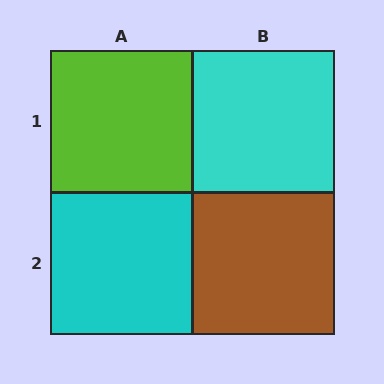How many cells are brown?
1 cell is brown.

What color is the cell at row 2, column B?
Brown.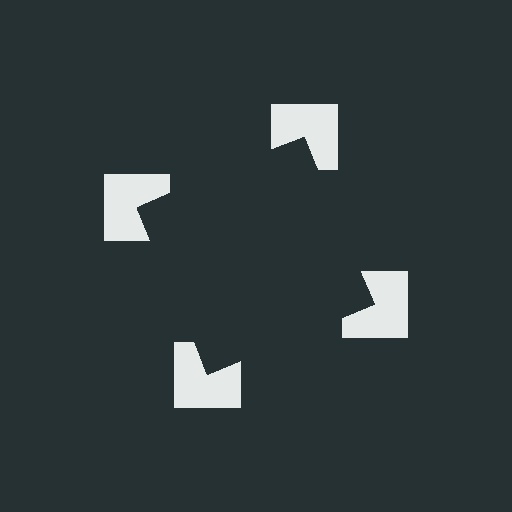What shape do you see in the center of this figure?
An illusory square — its edges are inferred from the aligned wedge cuts in the notched squares, not physically drawn.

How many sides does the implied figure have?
4 sides.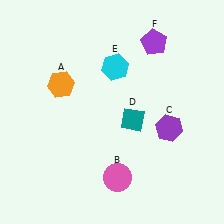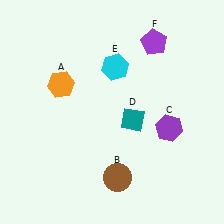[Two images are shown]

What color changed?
The circle (B) changed from pink in Image 1 to brown in Image 2.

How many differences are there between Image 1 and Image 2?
There is 1 difference between the two images.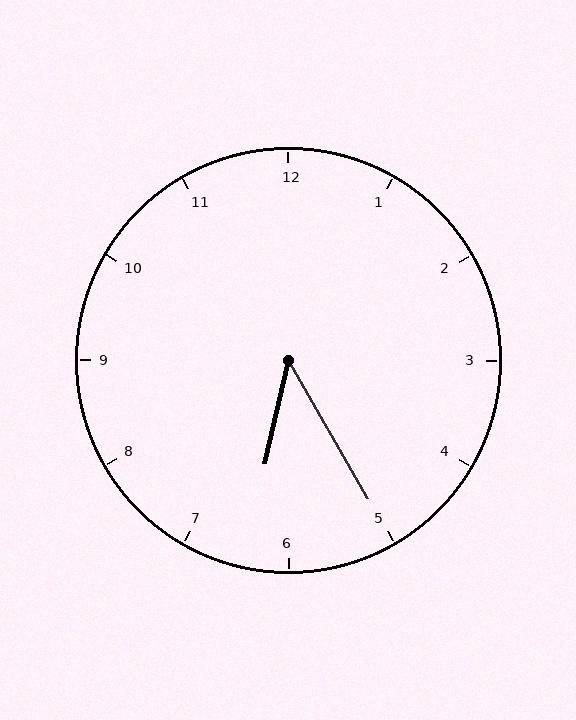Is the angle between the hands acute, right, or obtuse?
It is acute.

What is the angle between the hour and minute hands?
Approximately 42 degrees.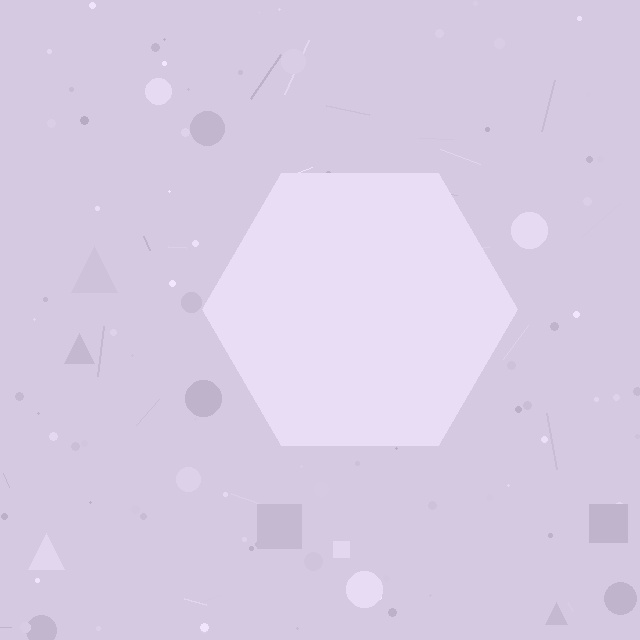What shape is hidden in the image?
A hexagon is hidden in the image.